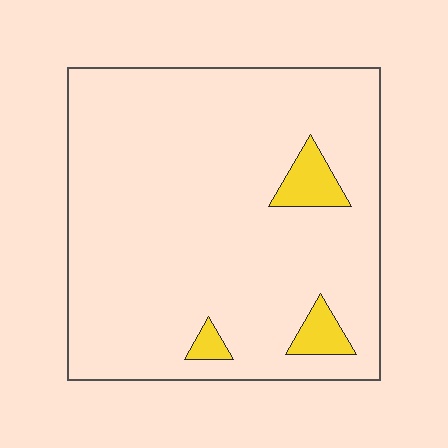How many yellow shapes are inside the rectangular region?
3.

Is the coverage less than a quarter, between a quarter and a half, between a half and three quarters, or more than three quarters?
Less than a quarter.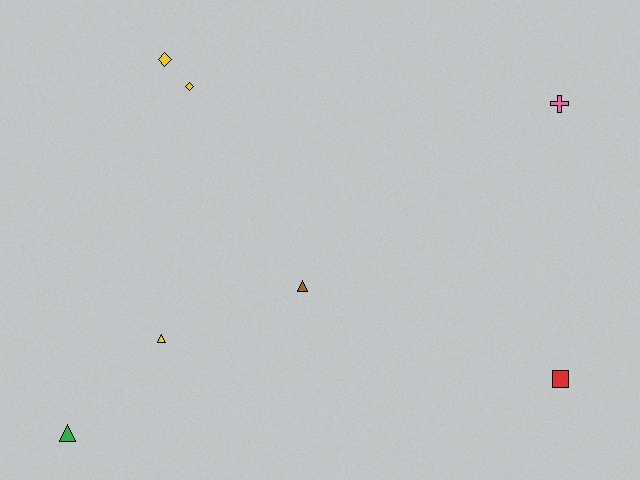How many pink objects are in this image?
There is 1 pink object.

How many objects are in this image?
There are 7 objects.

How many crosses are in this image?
There is 1 cross.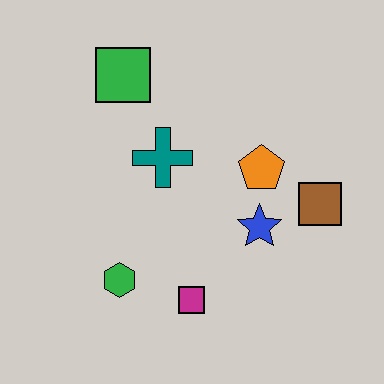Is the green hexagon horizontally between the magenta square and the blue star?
No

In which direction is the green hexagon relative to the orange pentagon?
The green hexagon is to the left of the orange pentagon.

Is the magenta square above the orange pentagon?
No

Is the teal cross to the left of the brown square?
Yes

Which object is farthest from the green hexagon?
The brown square is farthest from the green hexagon.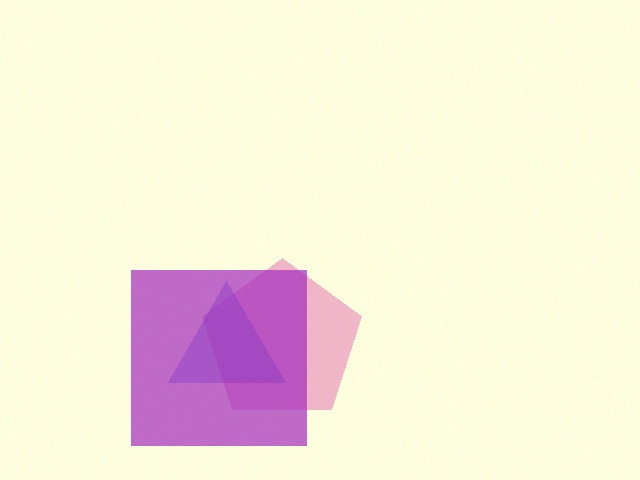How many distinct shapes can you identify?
There are 3 distinct shapes: a pink pentagon, a blue triangle, a purple square.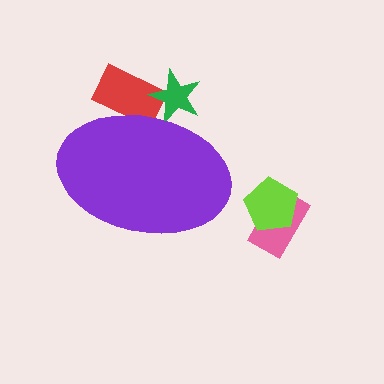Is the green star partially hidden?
Yes, the green star is partially hidden behind the purple ellipse.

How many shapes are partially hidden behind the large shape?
2 shapes are partially hidden.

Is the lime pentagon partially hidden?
No, the lime pentagon is fully visible.